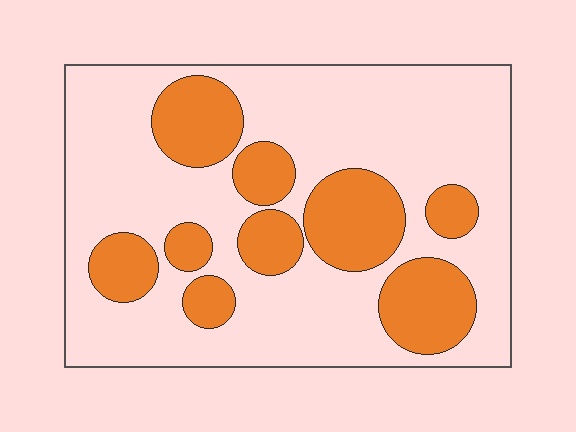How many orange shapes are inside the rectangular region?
9.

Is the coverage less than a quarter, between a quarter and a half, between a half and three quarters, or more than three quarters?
Between a quarter and a half.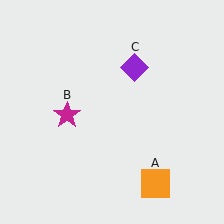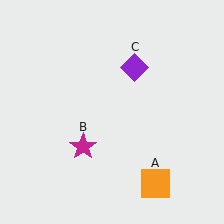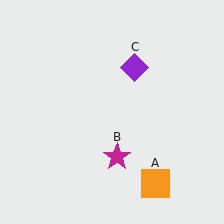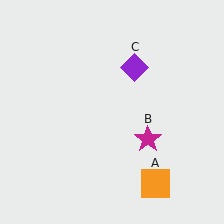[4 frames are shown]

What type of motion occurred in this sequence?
The magenta star (object B) rotated counterclockwise around the center of the scene.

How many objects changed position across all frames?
1 object changed position: magenta star (object B).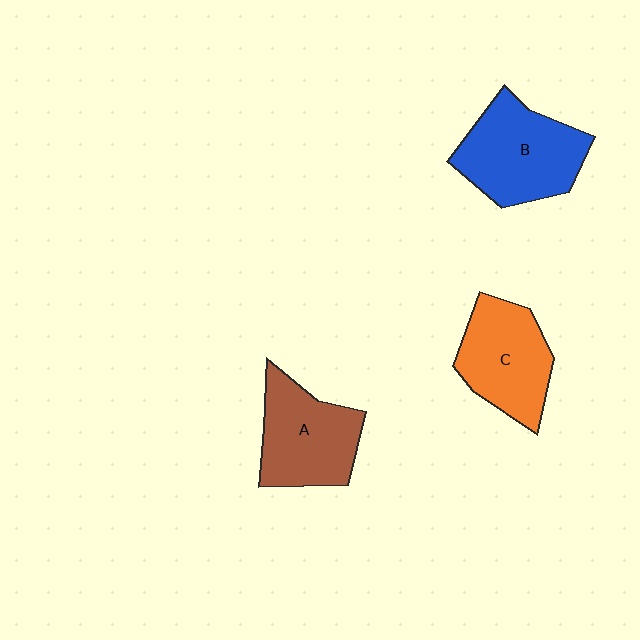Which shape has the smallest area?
Shape C (orange).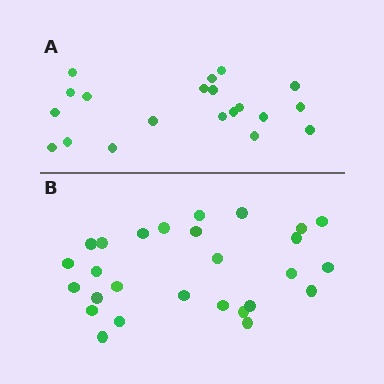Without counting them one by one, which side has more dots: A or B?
Region B (the bottom region) has more dots.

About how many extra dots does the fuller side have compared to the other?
Region B has roughly 8 or so more dots than region A.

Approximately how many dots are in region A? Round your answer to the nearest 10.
About 20 dots.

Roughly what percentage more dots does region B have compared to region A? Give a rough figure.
About 35% more.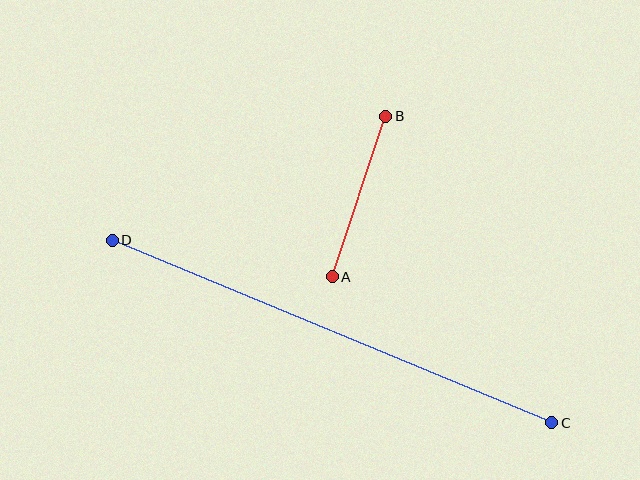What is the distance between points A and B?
The distance is approximately 169 pixels.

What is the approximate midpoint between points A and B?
The midpoint is at approximately (359, 197) pixels.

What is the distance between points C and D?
The distance is approximately 476 pixels.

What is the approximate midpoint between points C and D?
The midpoint is at approximately (332, 332) pixels.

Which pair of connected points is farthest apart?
Points C and D are farthest apart.